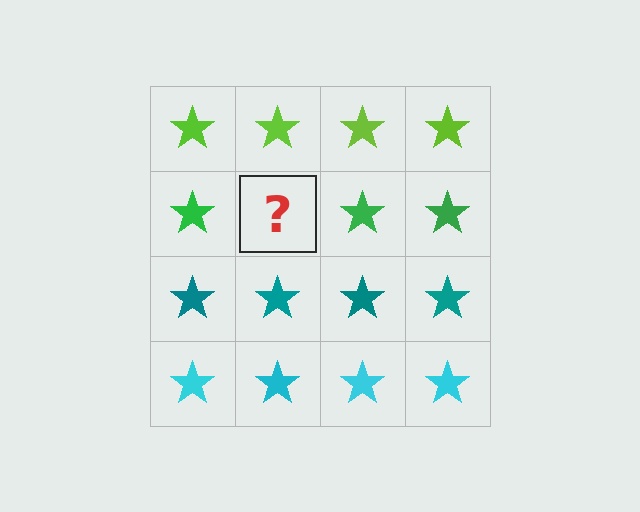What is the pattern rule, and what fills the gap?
The rule is that each row has a consistent color. The gap should be filled with a green star.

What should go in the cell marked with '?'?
The missing cell should contain a green star.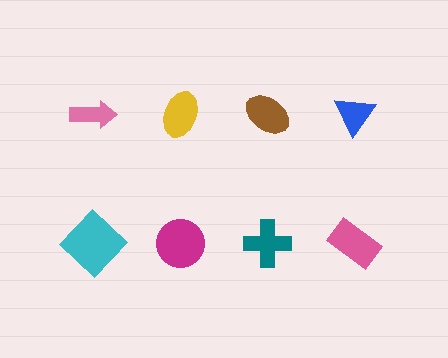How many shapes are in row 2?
4 shapes.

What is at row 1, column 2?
A yellow ellipse.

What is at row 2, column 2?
A magenta circle.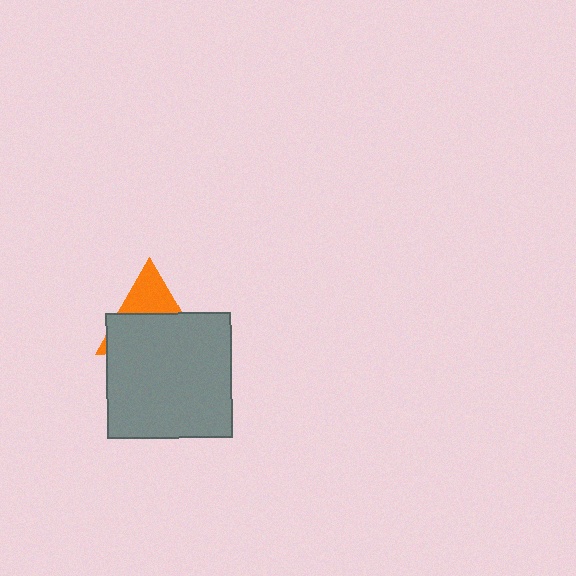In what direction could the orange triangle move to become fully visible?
The orange triangle could move up. That would shift it out from behind the gray square entirely.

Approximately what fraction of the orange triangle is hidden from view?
Roughly 63% of the orange triangle is hidden behind the gray square.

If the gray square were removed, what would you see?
You would see the complete orange triangle.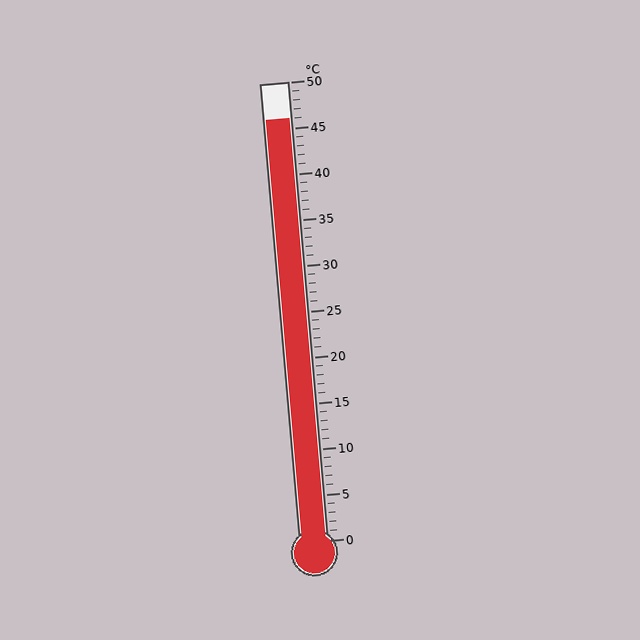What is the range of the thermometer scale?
The thermometer scale ranges from 0°C to 50°C.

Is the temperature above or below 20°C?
The temperature is above 20°C.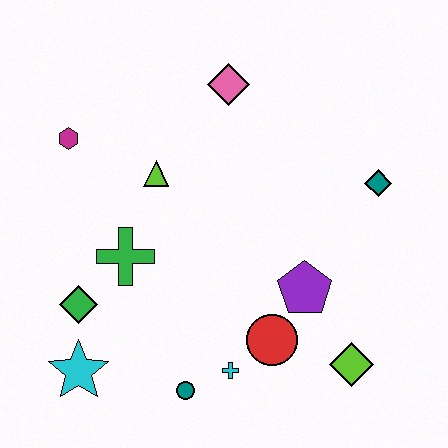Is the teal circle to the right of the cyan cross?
No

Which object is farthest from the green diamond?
The teal diamond is farthest from the green diamond.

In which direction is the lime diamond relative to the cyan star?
The lime diamond is to the right of the cyan star.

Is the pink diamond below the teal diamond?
No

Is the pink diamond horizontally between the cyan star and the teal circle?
No